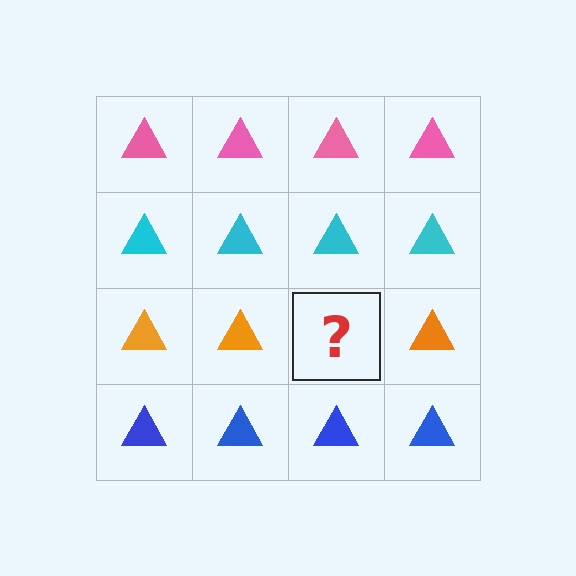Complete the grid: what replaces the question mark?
The question mark should be replaced with an orange triangle.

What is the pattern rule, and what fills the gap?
The rule is that each row has a consistent color. The gap should be filled with an orange triangle.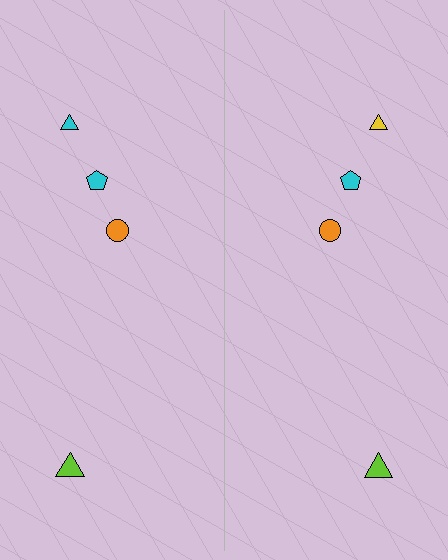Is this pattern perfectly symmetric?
No, the pattern is not perfectly symmetric. The yellow triangle on the right side breaks the symmetry — its mirror counterpart is cyan.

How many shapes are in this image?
There are 8 shapes in this image.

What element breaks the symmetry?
The yellow triangle on the right side breaks the symmetry — its mirror counterpart is cyan.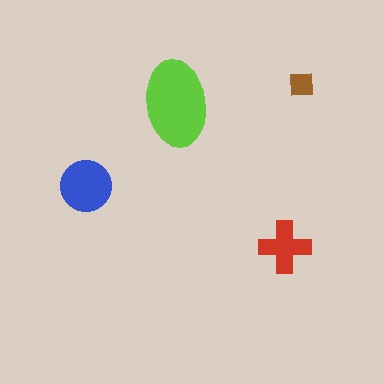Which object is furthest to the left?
The blue circle is leftmost.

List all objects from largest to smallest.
The lime ellipse, the blue circle, the red cross, the brown square.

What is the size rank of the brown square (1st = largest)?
4th.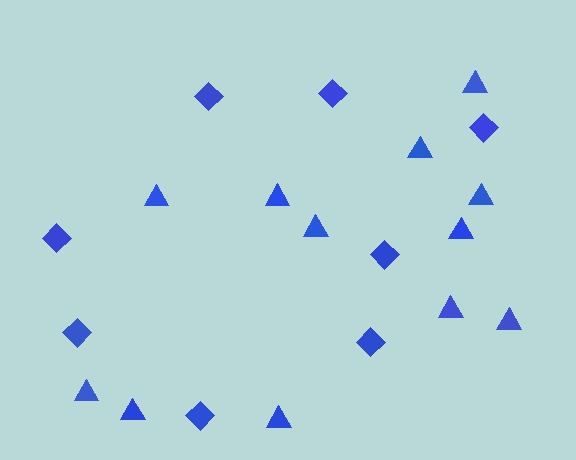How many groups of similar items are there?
There are 2 groups: one group of diamonds (8) and one group of triangles (12).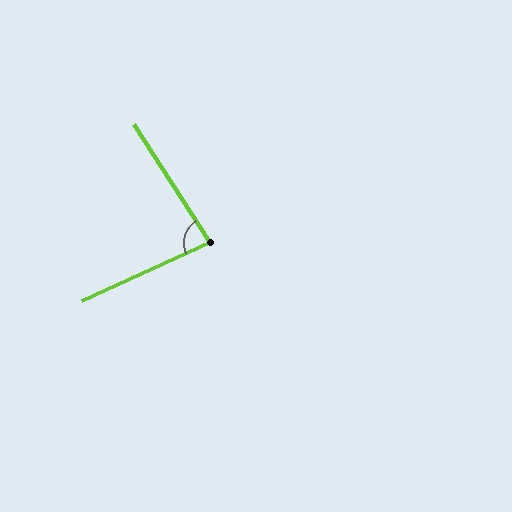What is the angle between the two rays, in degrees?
Approximately 82 degrees.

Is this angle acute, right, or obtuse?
It is acute.